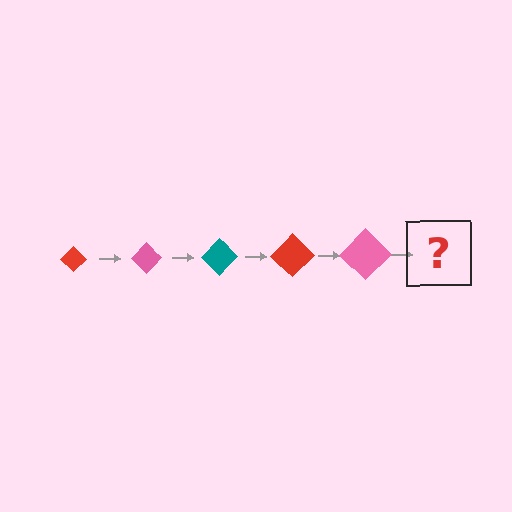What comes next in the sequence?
The next element should be a teal diamond, larger than the previous one.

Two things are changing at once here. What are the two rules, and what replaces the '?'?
The two rules are that the diamond grows larger each step and the color cycles through red, pink, and teal. The '?' should be a teal diamond, larger than the previous one.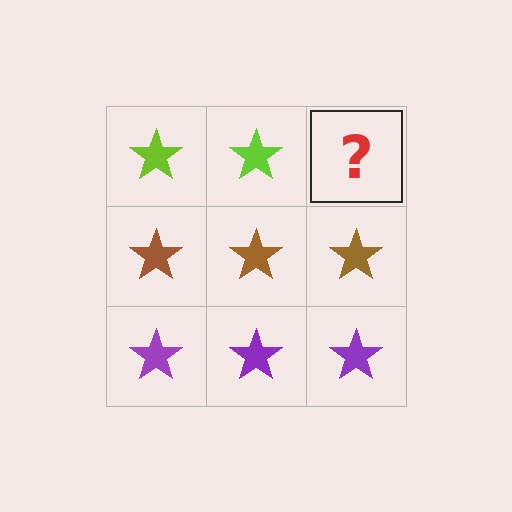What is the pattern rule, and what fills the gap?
The rule is that each row has a consistent color. The gap should be filled with a lime star.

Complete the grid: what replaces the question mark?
The question mark should be replaced with a lime star.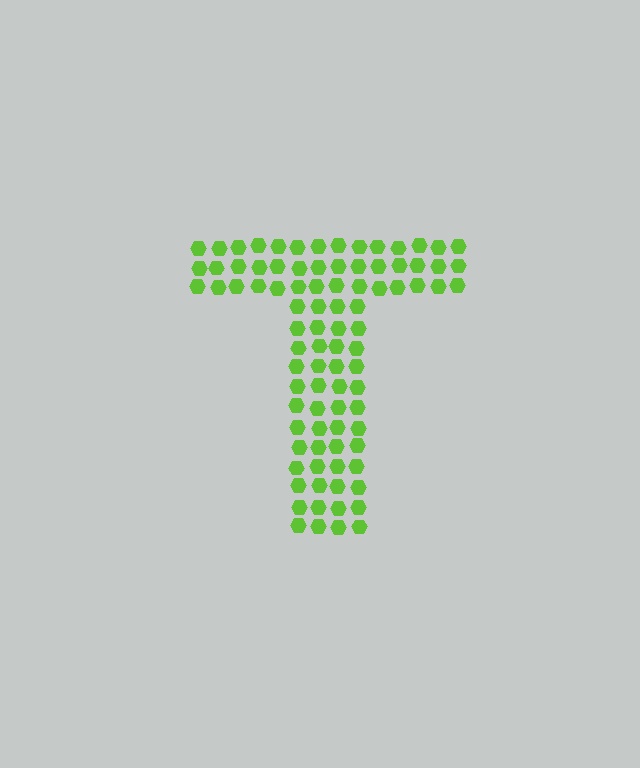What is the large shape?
The large shape is the letter T.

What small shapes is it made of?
It is made of small hexagons.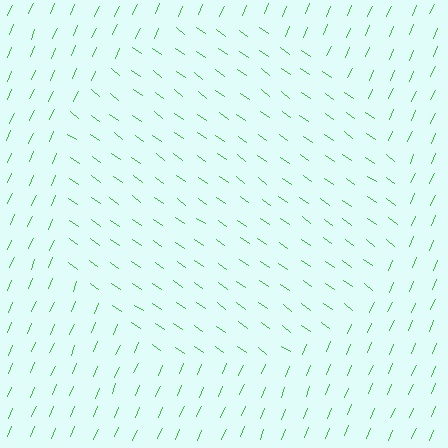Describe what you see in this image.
The image is filled with small green line segments. A circle region in the image has lines oriented differently from the surrounding lines, creating a visible texture boundary.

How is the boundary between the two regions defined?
The boundary is defined purely by a change in line orientation (approximately 77 degrees difference). All lines are the same color and thickness.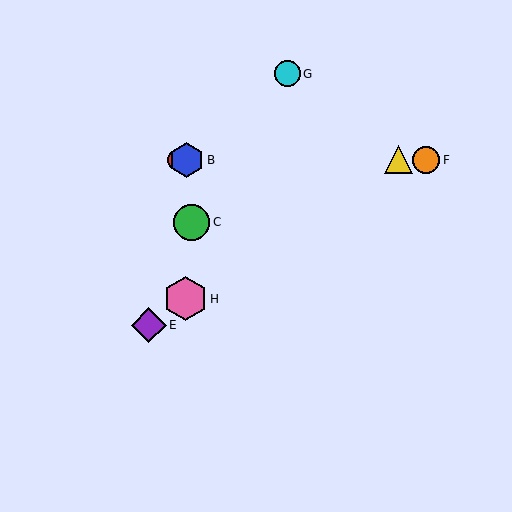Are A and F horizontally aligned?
Yes, both are at y≈160.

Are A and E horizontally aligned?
No, A is at y≈160 and E is at y≈325.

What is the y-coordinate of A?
Object A is at y≈160.